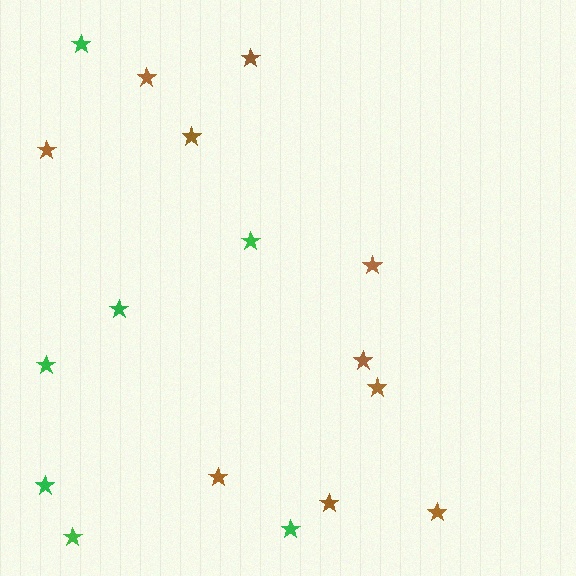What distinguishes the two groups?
There are 2 groups: one group of green stars (7) and one group of brown stars (10).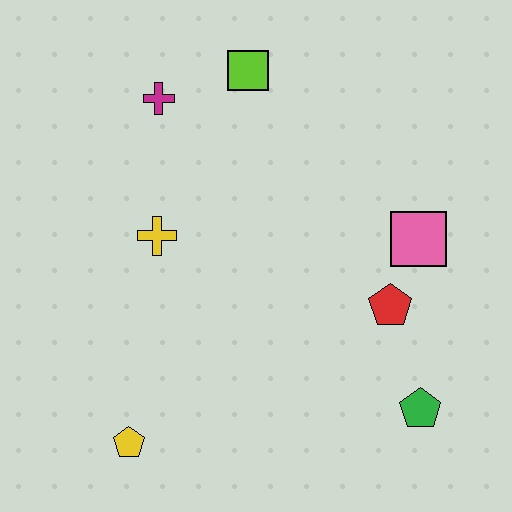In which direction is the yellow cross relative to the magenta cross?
The yellow cross is below the magenta cross.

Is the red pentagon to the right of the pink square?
No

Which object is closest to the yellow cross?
The magenta cross is closest to the yellow cross.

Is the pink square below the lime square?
Yes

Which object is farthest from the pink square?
The yellow pentagon is farthest from the pink square.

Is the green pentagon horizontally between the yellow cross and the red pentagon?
No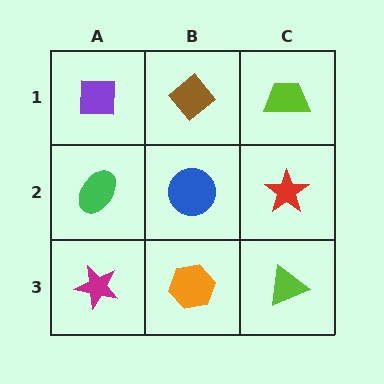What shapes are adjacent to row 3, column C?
A red star (row 2, column C), an orange hexagon (row 3, column B).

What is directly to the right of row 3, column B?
A lime triangle.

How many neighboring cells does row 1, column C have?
2.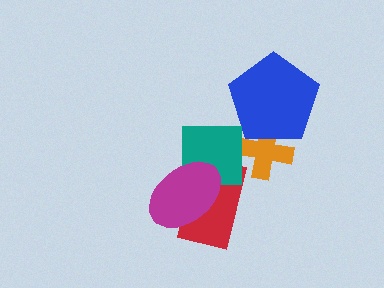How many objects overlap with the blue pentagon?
1 object overlaps with the blue pentagon.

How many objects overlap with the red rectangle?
2 objects overlap with the red rectangle.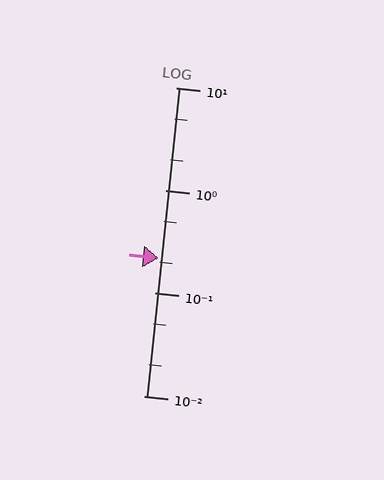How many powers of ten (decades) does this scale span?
The scale spans 3 decades, from 0.01 to 10.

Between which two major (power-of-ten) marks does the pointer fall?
The pointer is between 0.1 and 1.